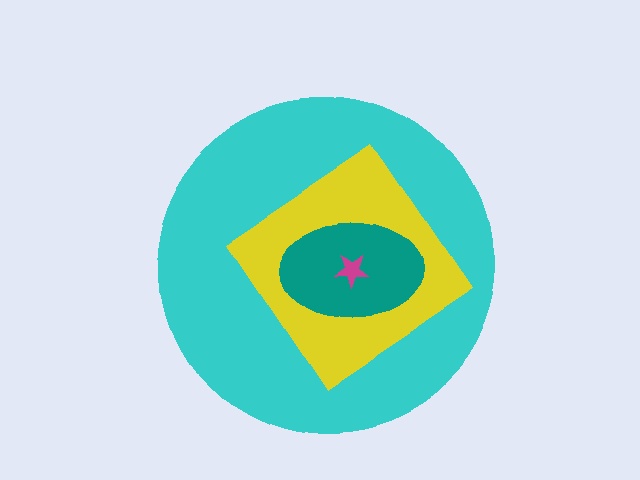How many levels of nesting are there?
4.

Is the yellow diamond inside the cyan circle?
Yes.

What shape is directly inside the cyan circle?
The yellow diamond.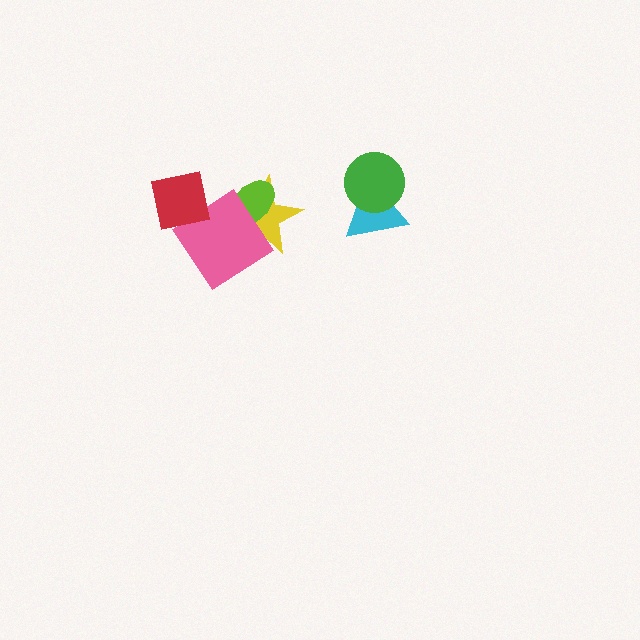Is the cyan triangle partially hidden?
Yes, it is partially covered by another shape.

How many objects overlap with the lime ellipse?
2 objects overlap with the lime ellipse.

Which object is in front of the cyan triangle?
The green circle is in front of the cyan triangle.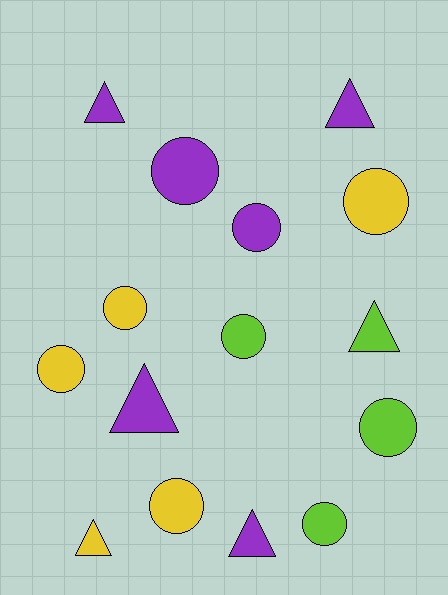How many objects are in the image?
There are 15 objects.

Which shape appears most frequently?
Circle, with 9 objects.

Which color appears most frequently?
Purple, with 6 objects.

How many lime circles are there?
There are 3 lime circles.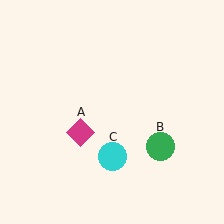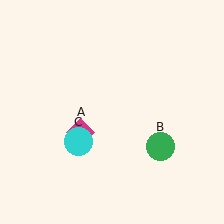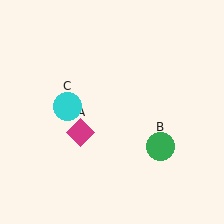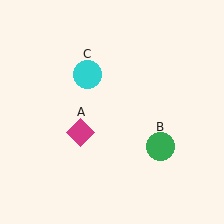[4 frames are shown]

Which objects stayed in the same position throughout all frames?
Magenta diamond (object A) and green circle (object B) remained stationary.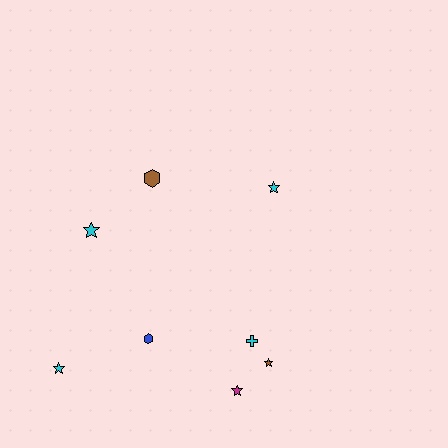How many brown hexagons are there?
There is 1 brown hexagon.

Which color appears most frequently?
Cyan, with 4 objects.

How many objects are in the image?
There are 8 objects.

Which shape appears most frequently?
Star, with 5 objects.